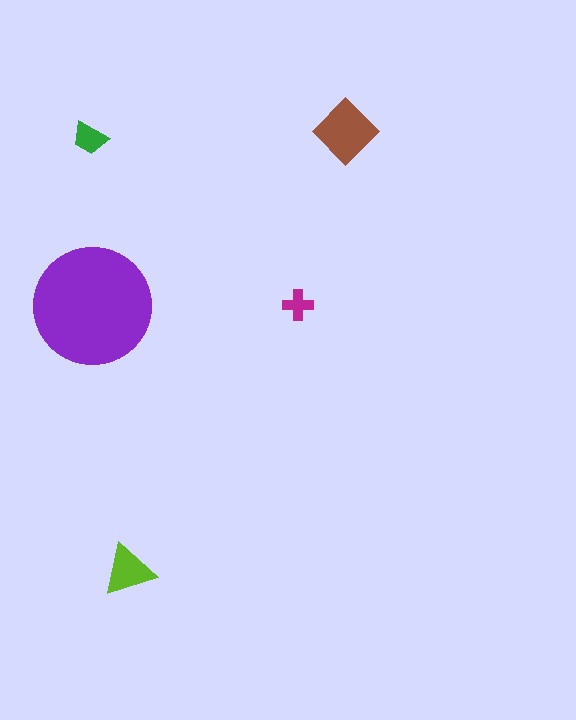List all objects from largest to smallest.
The purple circle, the brown diamond, the lime triangle, the green trapezoid, the magenta cross.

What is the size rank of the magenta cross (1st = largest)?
5th.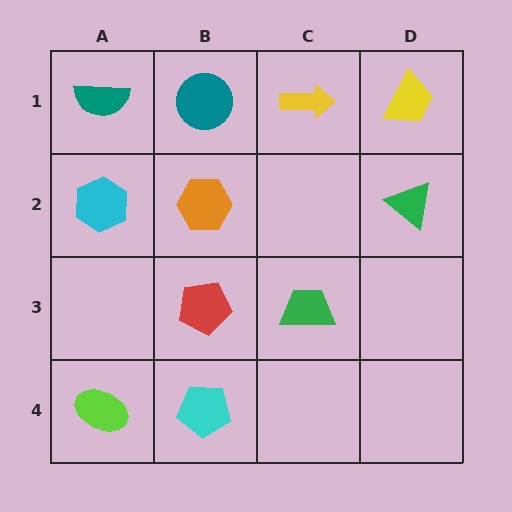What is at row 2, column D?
A green triangle.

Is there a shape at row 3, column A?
No, that cell is empty.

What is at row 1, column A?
A teal semicircle.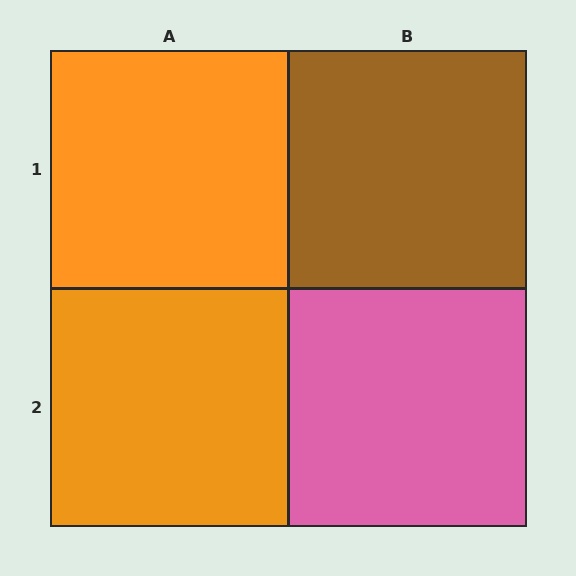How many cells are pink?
1 cell is pink.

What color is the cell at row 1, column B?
Brown.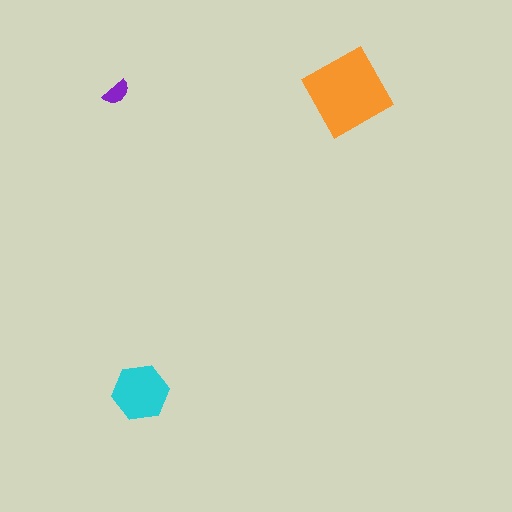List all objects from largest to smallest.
The orange diamond, the cyan hexagon, the purple semicircle.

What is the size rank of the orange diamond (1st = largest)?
1st.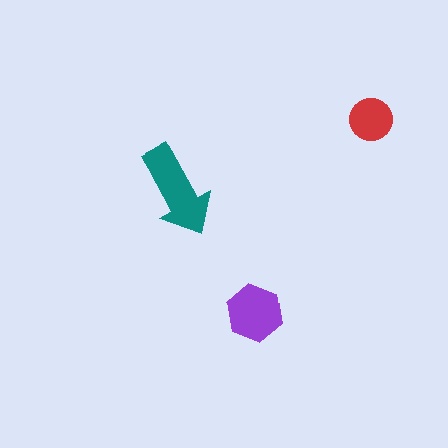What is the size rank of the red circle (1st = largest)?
3rd.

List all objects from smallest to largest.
The red circle, the purple hexagon, the teal arrow.